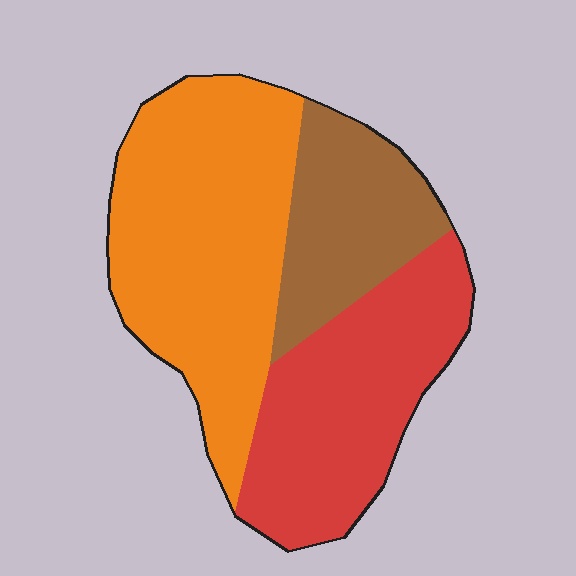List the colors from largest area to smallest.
From largest to smallest: orange, red, brown.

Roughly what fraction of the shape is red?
Red covers 33% of the shape.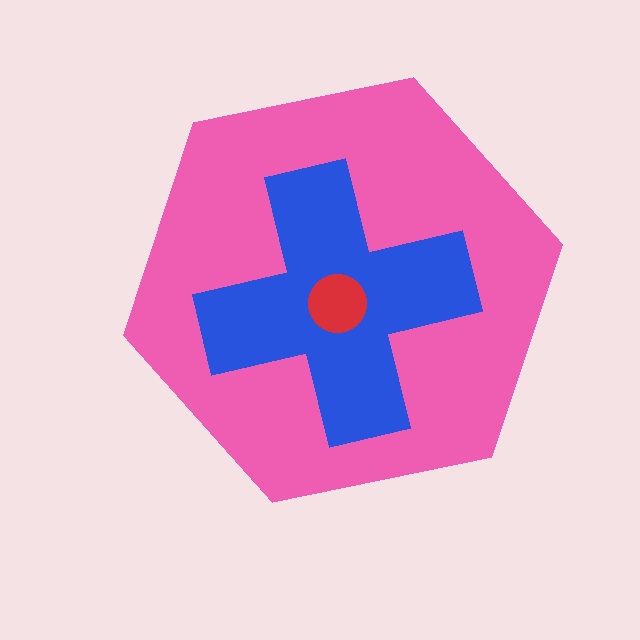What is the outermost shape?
The pink hexagon.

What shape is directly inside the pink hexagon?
The blue cross.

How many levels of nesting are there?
3.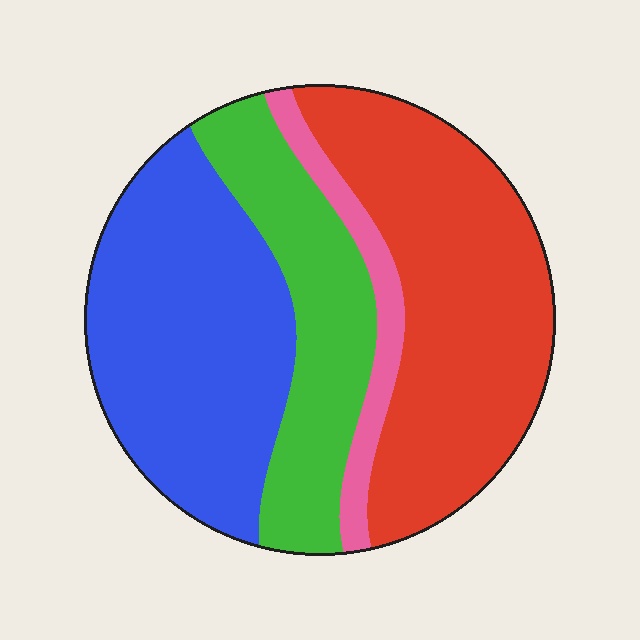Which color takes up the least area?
Pink, at roughly 10%.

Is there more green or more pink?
Green.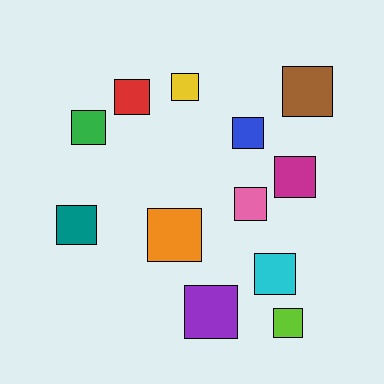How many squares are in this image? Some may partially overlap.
There are 12 squares.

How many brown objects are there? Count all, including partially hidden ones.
There is 1 brown object.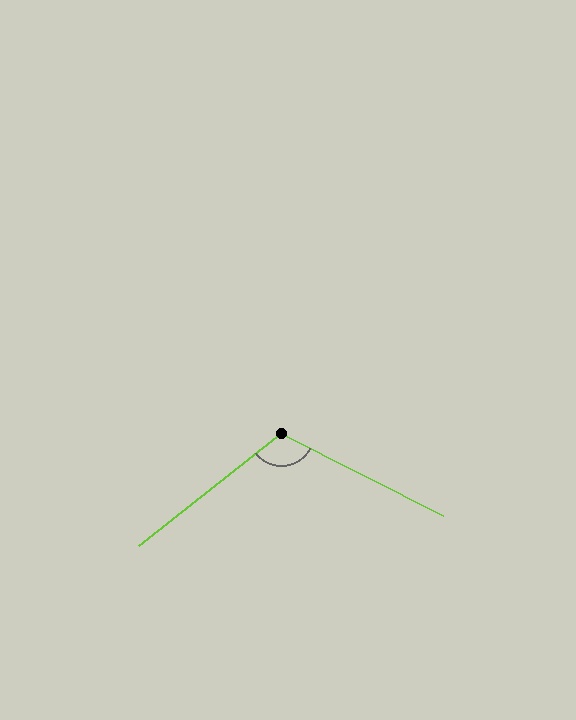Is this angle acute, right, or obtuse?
It is obtuse.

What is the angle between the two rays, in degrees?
Approximately 115 degrees.